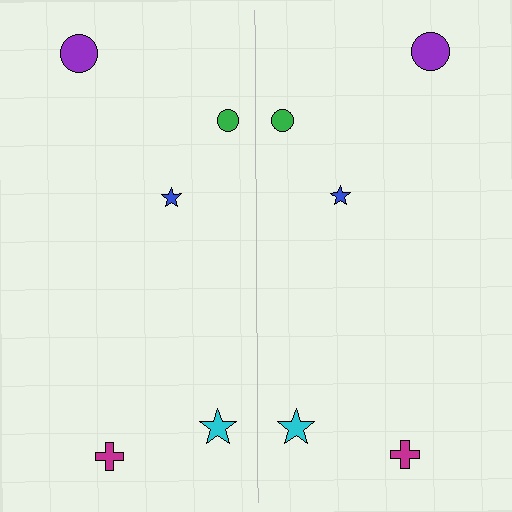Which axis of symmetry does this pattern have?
The pattern has a vertical axis of symmetry running through the center of the image.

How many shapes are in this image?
There are 10 shapes in this image.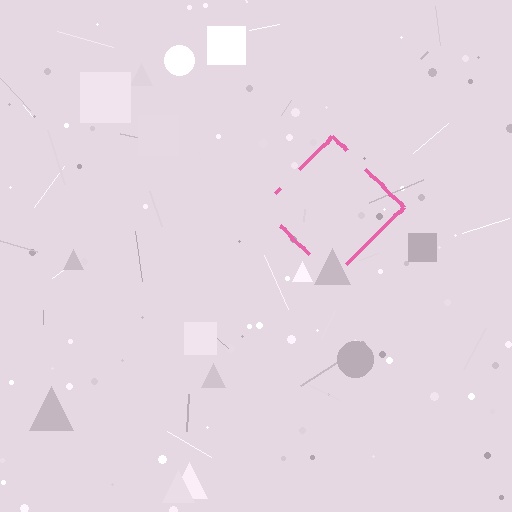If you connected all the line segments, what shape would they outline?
They would outline a diamond.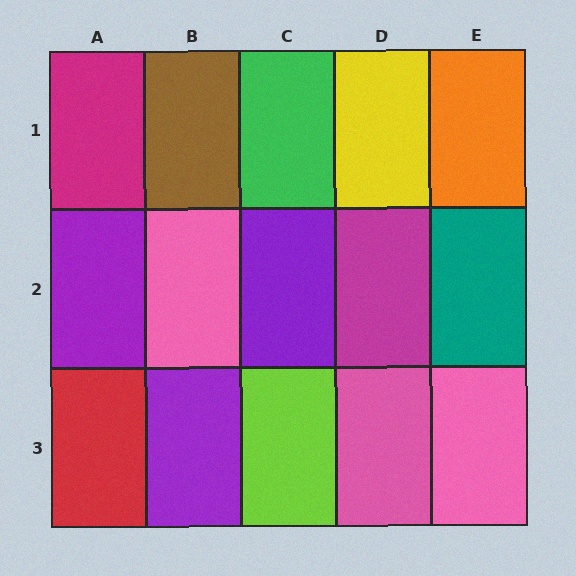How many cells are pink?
3 cells are pink.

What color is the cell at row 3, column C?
Lime.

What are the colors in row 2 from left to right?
Purple, pink, purple, magenta, teal.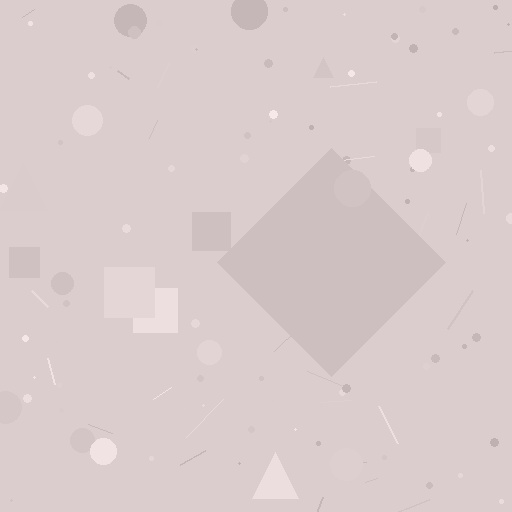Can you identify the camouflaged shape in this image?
The camouflaged shape is a diamond.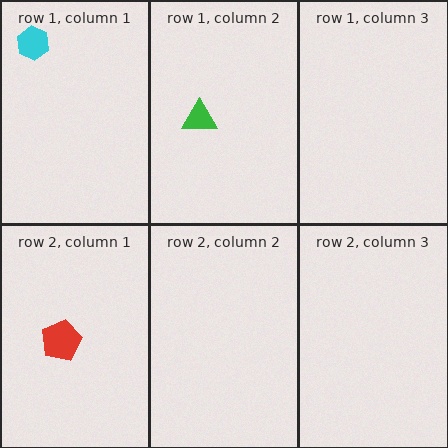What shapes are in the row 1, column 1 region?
The cyan hexagon.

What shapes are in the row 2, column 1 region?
The red pentagon.